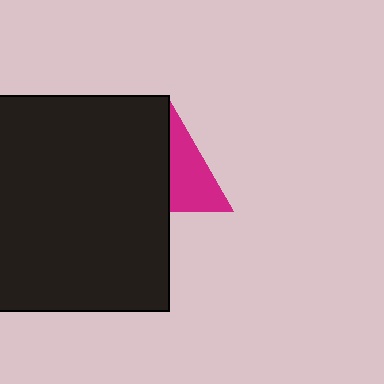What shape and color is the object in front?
The object in front is a black square.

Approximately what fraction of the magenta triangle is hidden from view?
Roughly 52% of the magenta triangle is hidden behind the black square.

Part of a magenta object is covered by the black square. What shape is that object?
It is a triangle.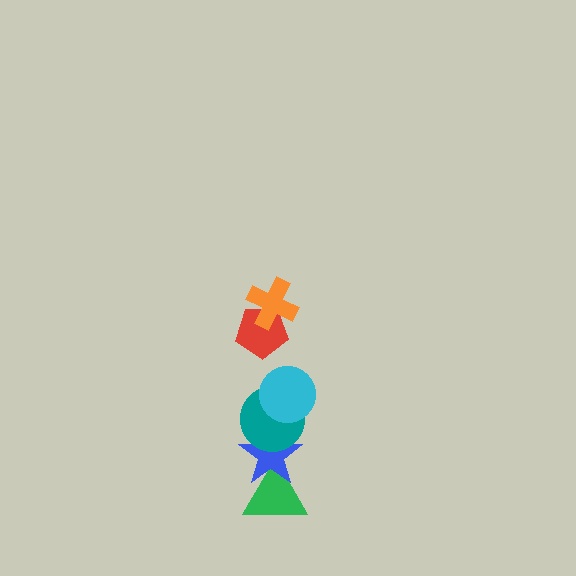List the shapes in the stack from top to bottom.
From top to bottom: the orange cross, the red pentagon, the cyan circle, the teal circle, the blue star, the green triangle.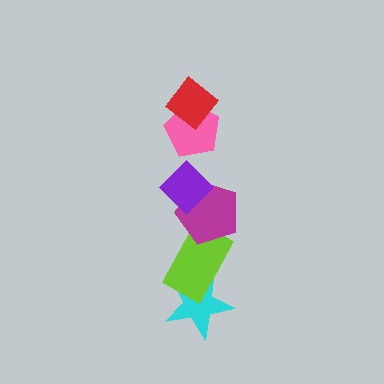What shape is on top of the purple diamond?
The pink pentagon is on top of the purple diamond.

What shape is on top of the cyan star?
The lime rectangle is on top of the cyan star.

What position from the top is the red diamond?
The red diamond is 1st from the top.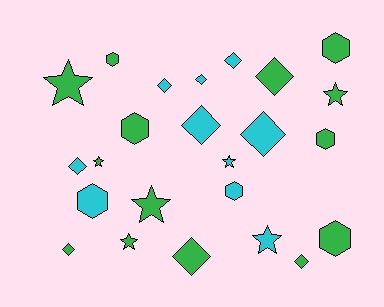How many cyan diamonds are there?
There are 6 cyan diamonds.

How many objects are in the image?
There are 24 objects.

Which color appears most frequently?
Green, with 14 objects.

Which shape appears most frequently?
Diamond, with 10 objects.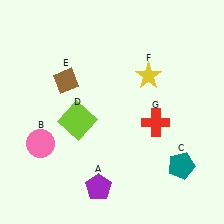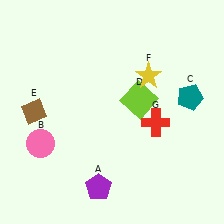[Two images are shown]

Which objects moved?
The objects that moved are: the teal pentagon (C), the lime square (D), the brown diamond (E).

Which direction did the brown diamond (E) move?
The brown diamond (E) moved left.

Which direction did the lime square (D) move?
The lime square (D) moved right.